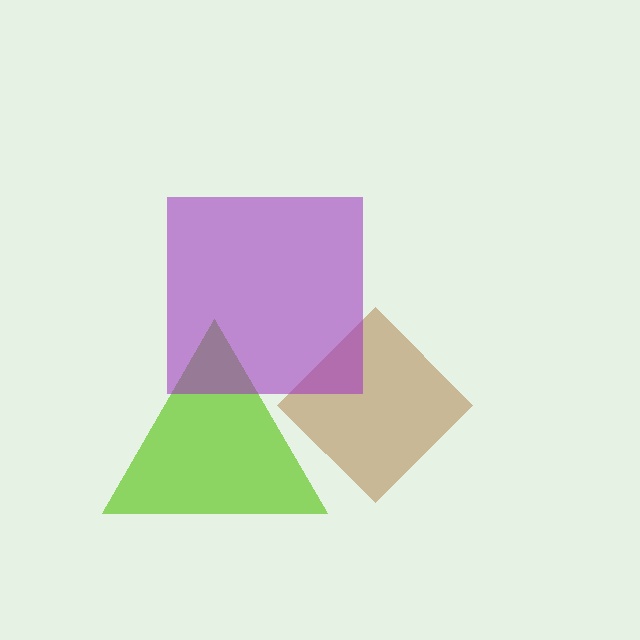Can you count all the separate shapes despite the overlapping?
Yes, there are 3 separate shapes.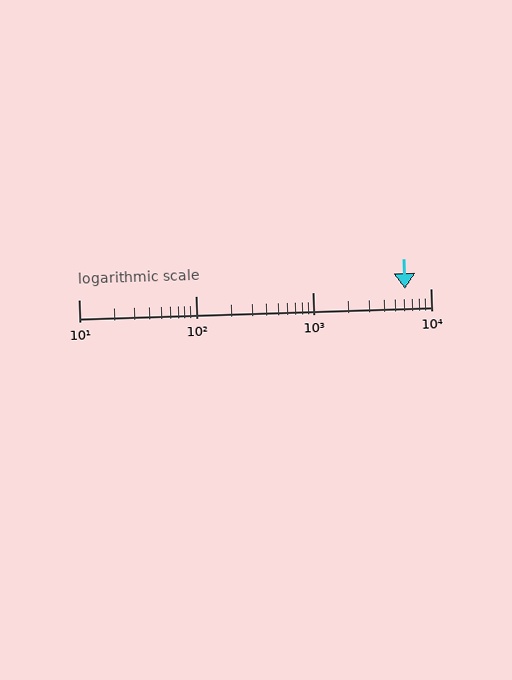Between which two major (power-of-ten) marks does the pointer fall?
The pointer is between 1000 and 10000.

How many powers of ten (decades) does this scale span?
The scale spans 3 decades, from 10 to 10000.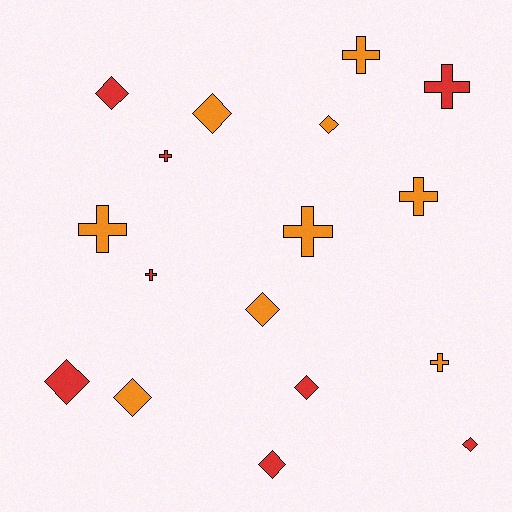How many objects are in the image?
There are 17 objects.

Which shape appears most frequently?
Diamond, with 9 objects.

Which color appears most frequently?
Orange, with 9 objects.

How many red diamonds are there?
There are 5 red diamonds.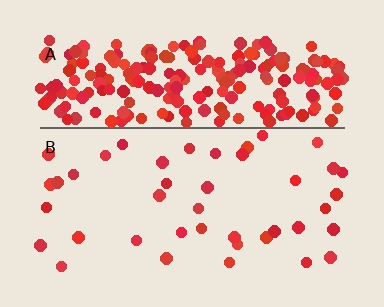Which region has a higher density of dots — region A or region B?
A (the top).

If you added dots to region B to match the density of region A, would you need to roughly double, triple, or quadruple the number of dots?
Approximately quadruple.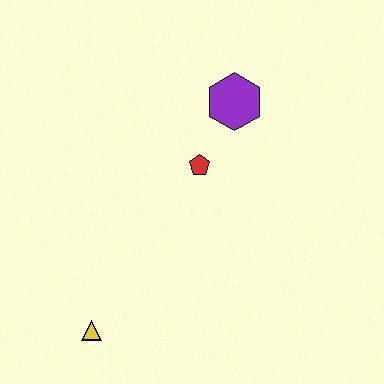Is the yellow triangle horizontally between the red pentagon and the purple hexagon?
No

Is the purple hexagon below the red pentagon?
No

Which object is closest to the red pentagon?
The purple hexagon is closest to the red pentagon.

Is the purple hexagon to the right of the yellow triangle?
Yes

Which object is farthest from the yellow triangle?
The purple hexagon is farthest from the yellow triangle.